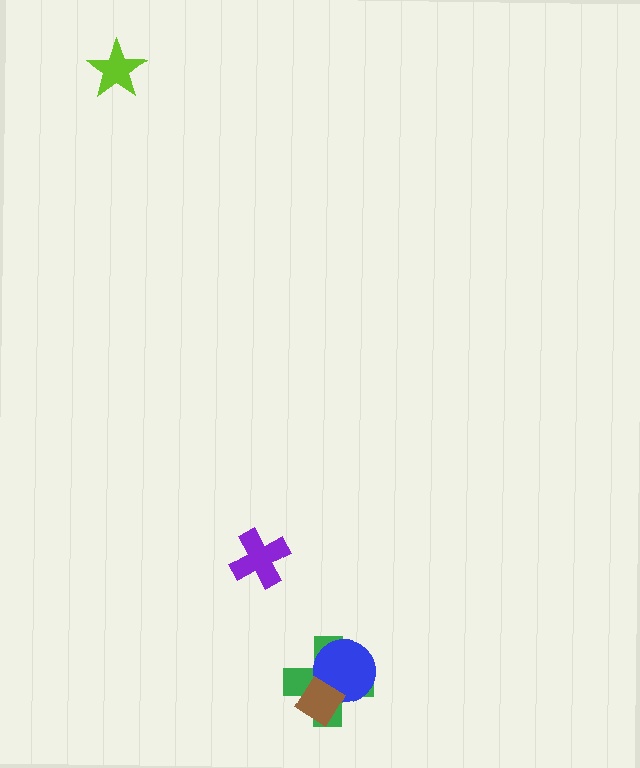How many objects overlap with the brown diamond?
2 objects overlap with the brown diamond.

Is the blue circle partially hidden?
Yes, it is partially covered by another shape.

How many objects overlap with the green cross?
2 objects overlap with the green cross.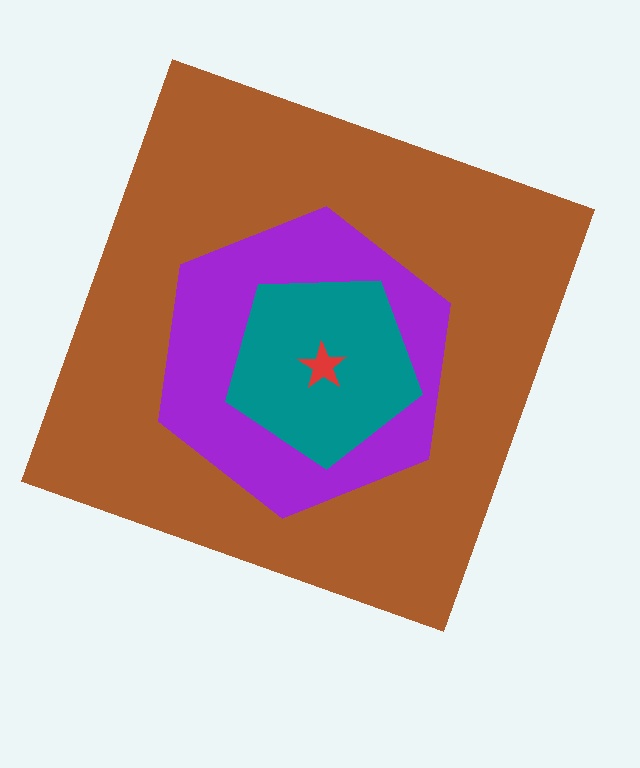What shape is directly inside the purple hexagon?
The teal pentagon.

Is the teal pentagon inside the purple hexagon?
Yes.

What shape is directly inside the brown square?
The purple hexagon.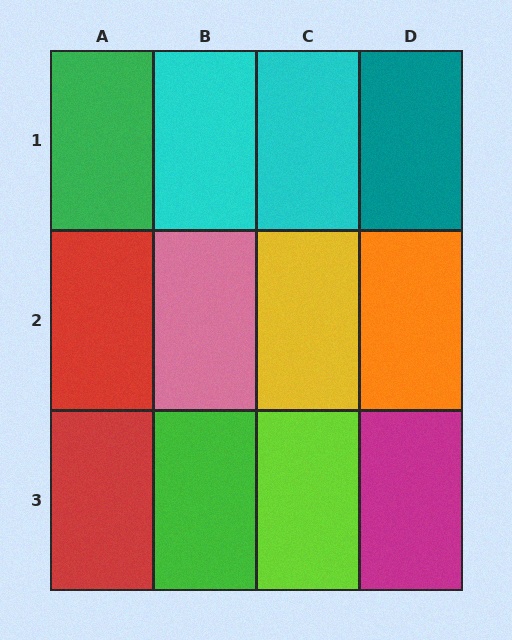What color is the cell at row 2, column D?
Orange.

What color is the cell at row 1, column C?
Cyan.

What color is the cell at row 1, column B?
Cyan.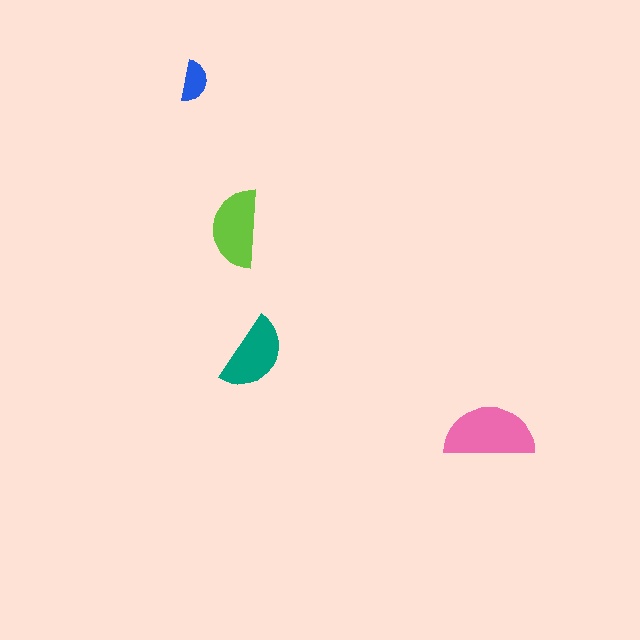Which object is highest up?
The blue semicircle is topmost.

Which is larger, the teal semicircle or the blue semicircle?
The teal one.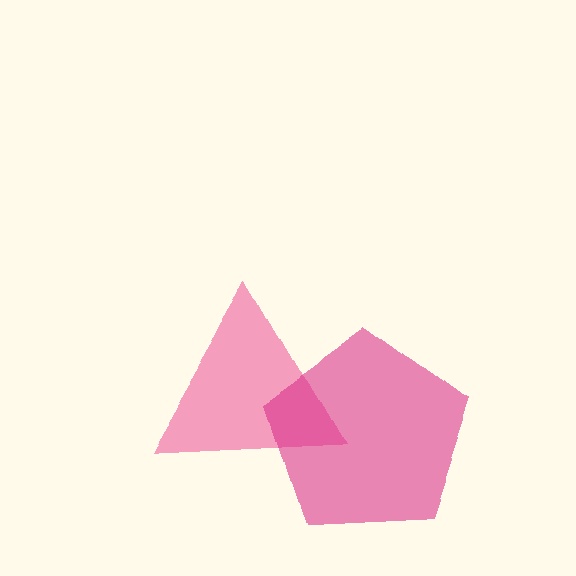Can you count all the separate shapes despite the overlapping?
Yes, there are 2 separate shapes.